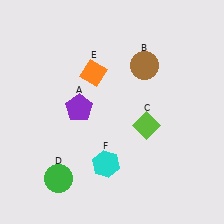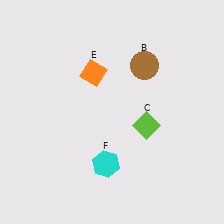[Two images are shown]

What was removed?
The purple pentagon (A), the green circle (D) were removed in Image 2.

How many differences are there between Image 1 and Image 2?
There are 2 differences between the two images.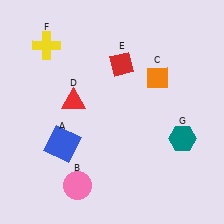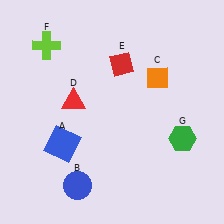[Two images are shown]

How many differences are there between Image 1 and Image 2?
There are 3 differences between the two images.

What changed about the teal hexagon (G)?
In Image 1, G is teal. In Image 2, it changed to green.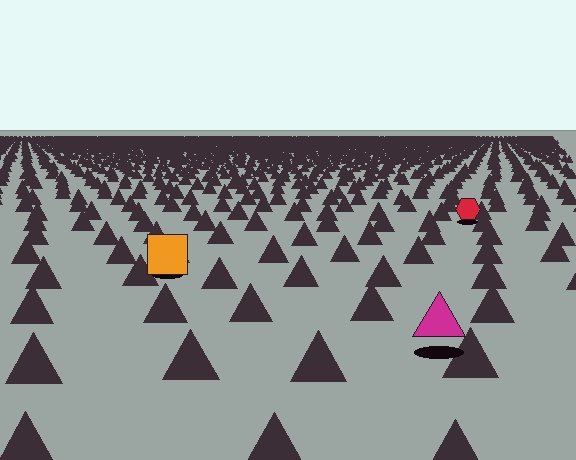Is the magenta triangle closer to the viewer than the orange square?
Yes. The magenta triangle is closer — you can tell from the texture gradient: the ground texture is coarser near it.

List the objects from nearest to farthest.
From nearest to farthest: the magenta triangle, the orange square, the red hexagon.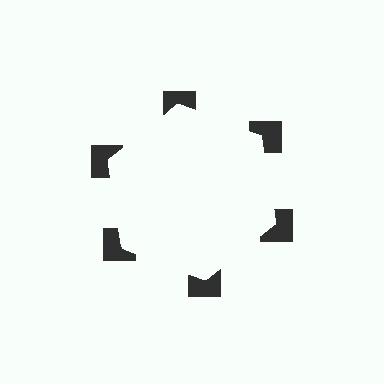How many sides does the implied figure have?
6 sides.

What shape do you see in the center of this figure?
An illusory hexagon — its edges are inferred from the aligned wedge cuts in the notched squares, not physically drawn.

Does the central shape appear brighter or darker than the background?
It typically appears slightly brighter than the background, even though no actual brightness change is drawn.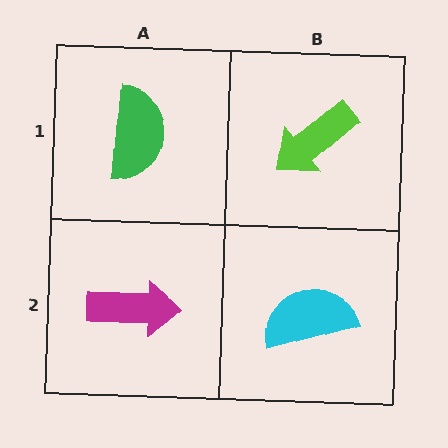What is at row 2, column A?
A magenta arrow.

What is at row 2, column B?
A cyan semicircle.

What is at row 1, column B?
A lime arrow.